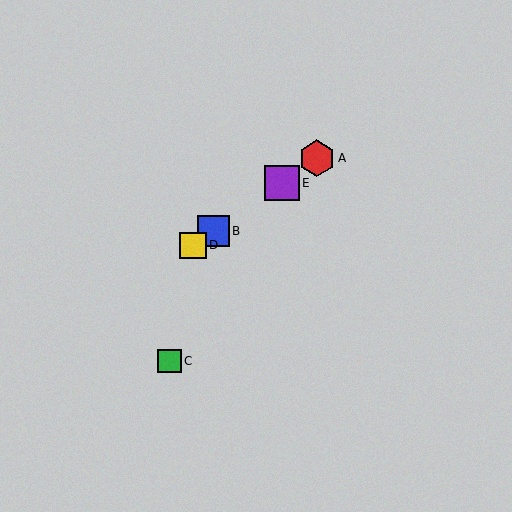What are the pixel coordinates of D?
Object D is at (193, 245).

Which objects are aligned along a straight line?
Objects A, B, D, E are aligned along a straight line.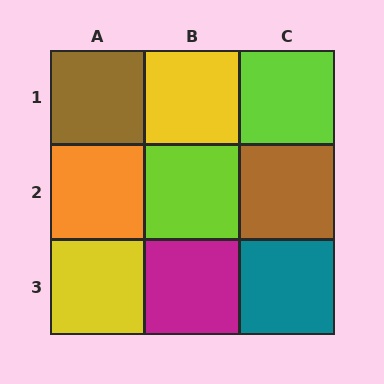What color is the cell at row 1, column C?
Lime.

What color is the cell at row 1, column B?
Yellow.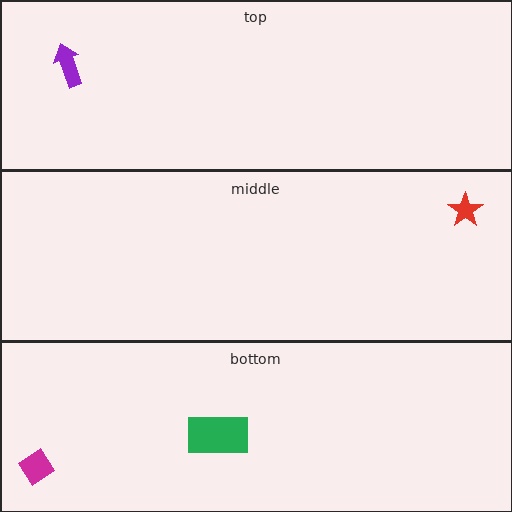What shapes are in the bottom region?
The green rectangle, the magenta diamond.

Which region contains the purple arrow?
The top region.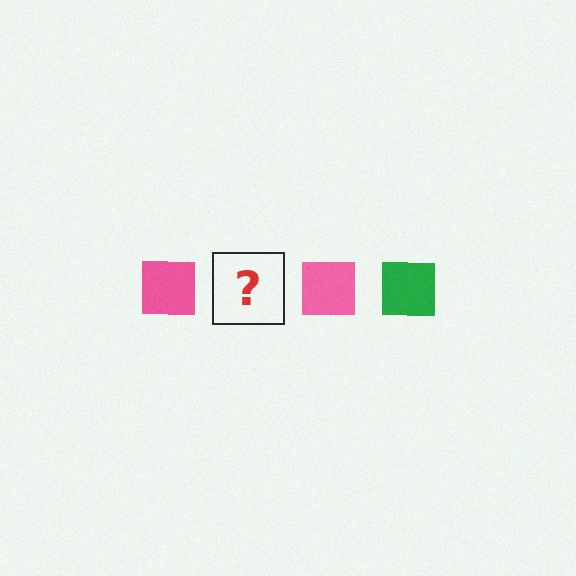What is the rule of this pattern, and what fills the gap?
The rule is that the pattern cycles through pink, green squares. The gap should be filled with a green square.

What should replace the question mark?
The question mark should be replaced with a green square.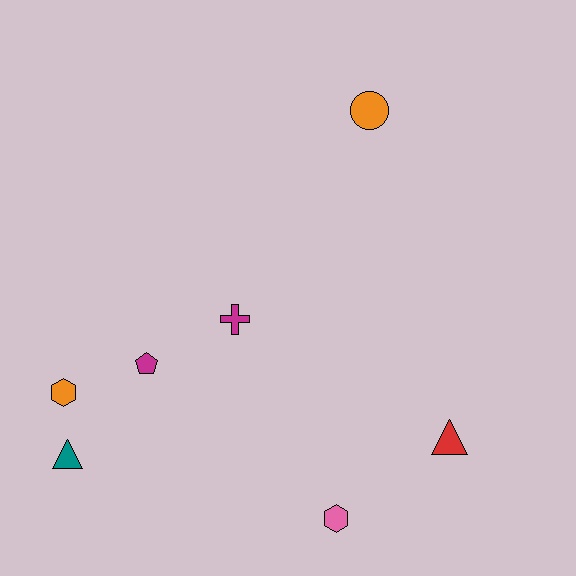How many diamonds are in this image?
There are no diamonds.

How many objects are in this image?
There are 7 objects.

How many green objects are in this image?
There are no green objects.